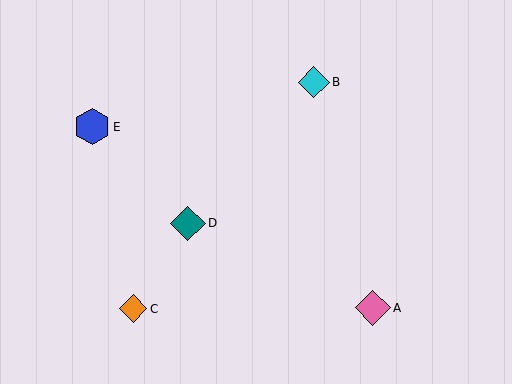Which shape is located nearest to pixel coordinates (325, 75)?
The cyan diamond (labeled B) at (314, 82) is nearest to that location.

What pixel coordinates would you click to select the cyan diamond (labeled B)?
Click at (314, 82) to select the cyan diamond B.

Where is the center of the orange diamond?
The center of the orange diamond is at (133, 309).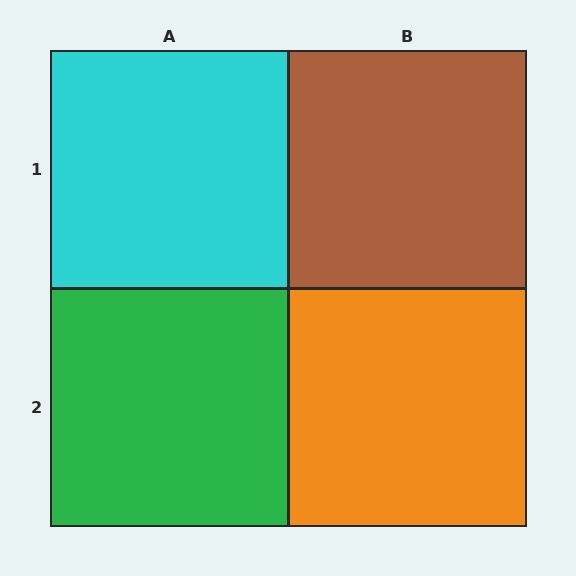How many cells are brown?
1 cell is brown.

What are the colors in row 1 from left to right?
Cyan, brown.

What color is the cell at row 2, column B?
Orange.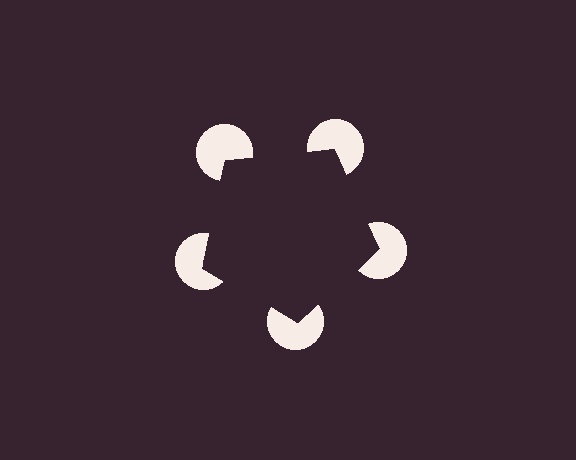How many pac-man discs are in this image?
There are 5 — one at each vertex of the illusory pentagon.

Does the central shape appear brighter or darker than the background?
It typically appears slightly darker than the background, even though no actual brightness change is drawn.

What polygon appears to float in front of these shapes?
An illusory pentagon — its edges are inferred from the aligned wedge cuts in the pac-man discs, not physically drawn.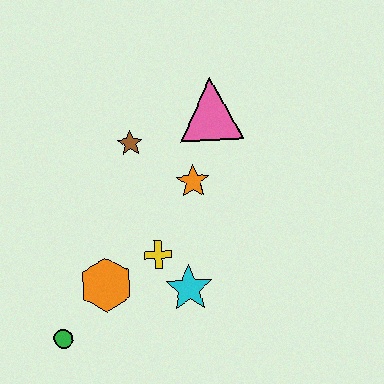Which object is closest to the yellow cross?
The cyan star is closest to the yellow cross.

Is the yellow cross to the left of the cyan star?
Yes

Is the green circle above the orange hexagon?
No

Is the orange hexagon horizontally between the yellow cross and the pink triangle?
No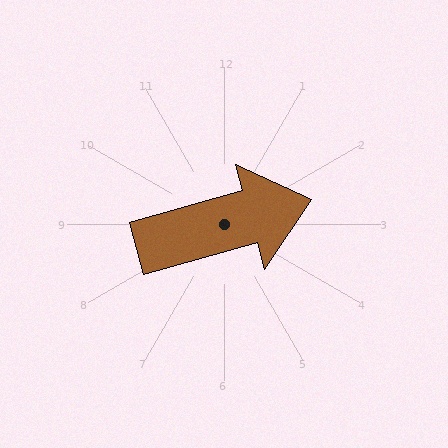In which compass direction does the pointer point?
East.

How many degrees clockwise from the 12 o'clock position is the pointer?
Approximately 74 degrees.